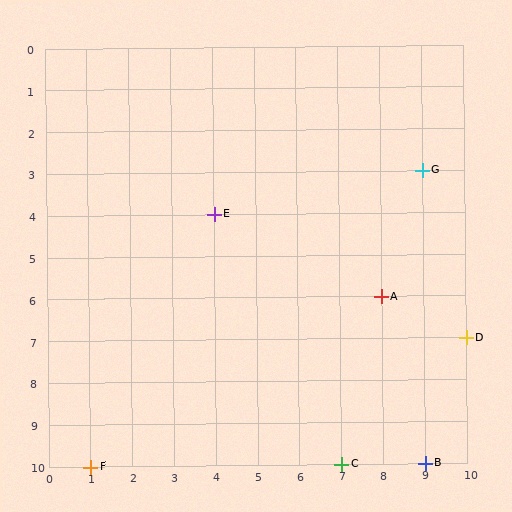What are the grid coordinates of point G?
Point G is at grid coordinates (9, 3).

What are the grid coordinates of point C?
Point C is at grid coordinates (7, 10).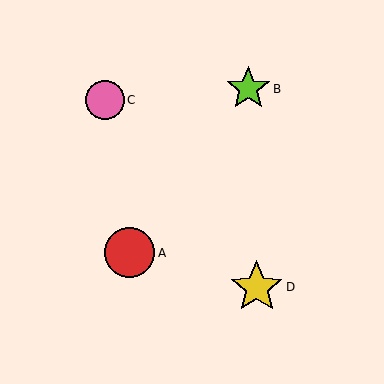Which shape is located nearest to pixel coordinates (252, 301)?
The yellow star (labeled D) at (257, 287) is nearest to that location.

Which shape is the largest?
The yellow star (labeled D) is the largest.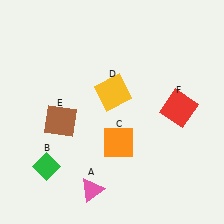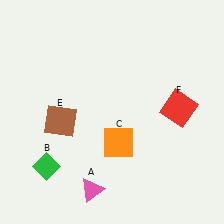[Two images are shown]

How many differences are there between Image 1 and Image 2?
There is 1 difference between the two images.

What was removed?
The yellow square (D) was removed in Image 2.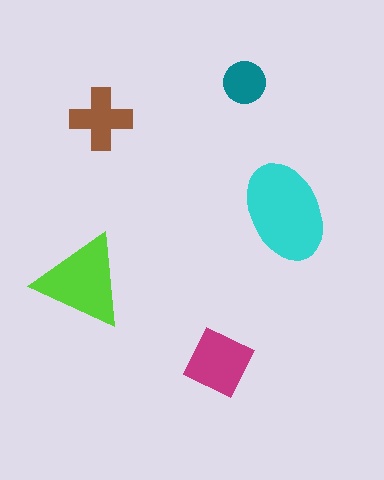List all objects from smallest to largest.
The teal circle, the brown cross, the magenta diamond, the lime triangle, the cyan ellipse.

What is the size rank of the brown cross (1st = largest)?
4th.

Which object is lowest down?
The magenta diamond is bottommost.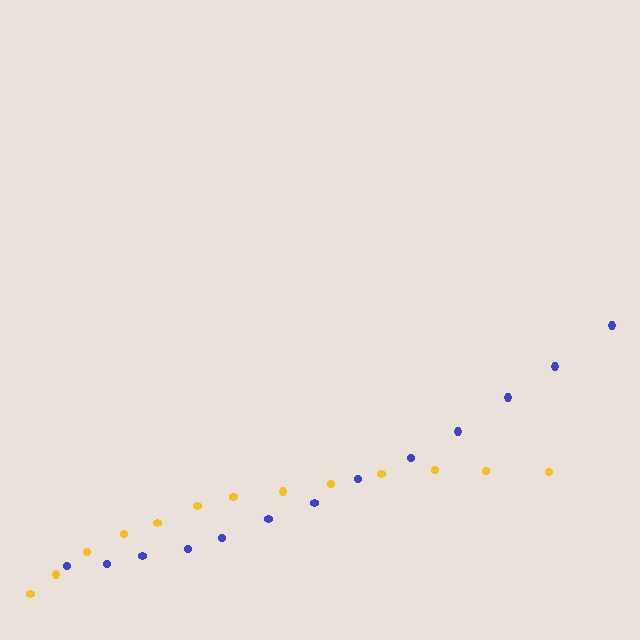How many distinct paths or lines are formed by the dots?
There are 2 distinct paths.